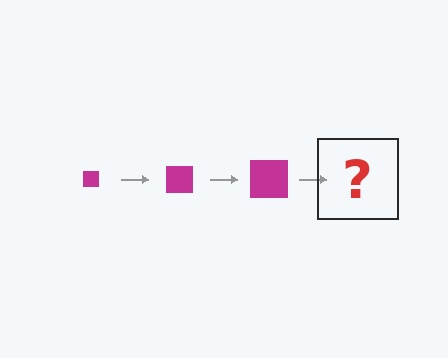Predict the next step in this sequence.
The next step is a magenta square, larger than the previous one.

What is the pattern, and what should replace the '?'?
The pattern is that the square gets progressively larger each step. The '?' should be a magenta square, larger than the previous one.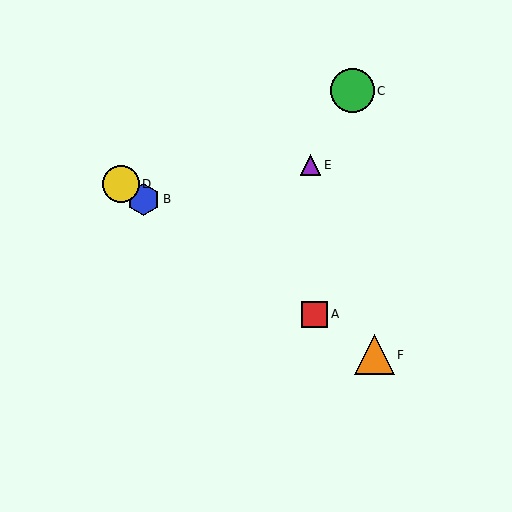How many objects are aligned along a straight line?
4 objects (A, B, D, F) are aligned along a straight line.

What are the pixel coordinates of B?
Object B is at (144, 199).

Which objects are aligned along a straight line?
Objects A, B, D, F are aligned along a straight line.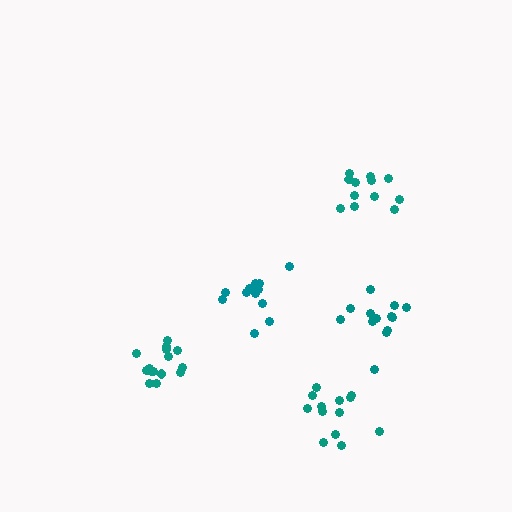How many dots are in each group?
Group 1: 13 dots, Group 2: 13 dots, Group 3: 12 dots, Group 4: 15 dots, Group 5: 13 dots (66 total).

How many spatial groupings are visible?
There are 5 spatial groupings.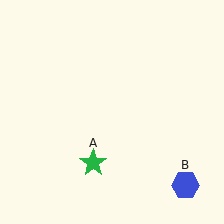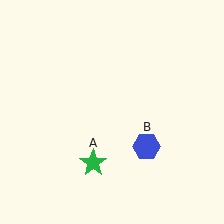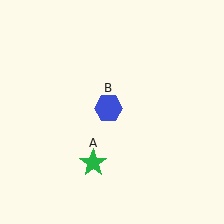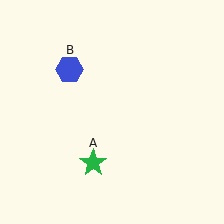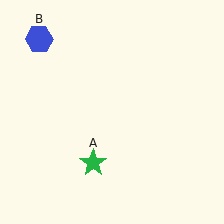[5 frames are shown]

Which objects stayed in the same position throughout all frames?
Green star (object A) remained stationary.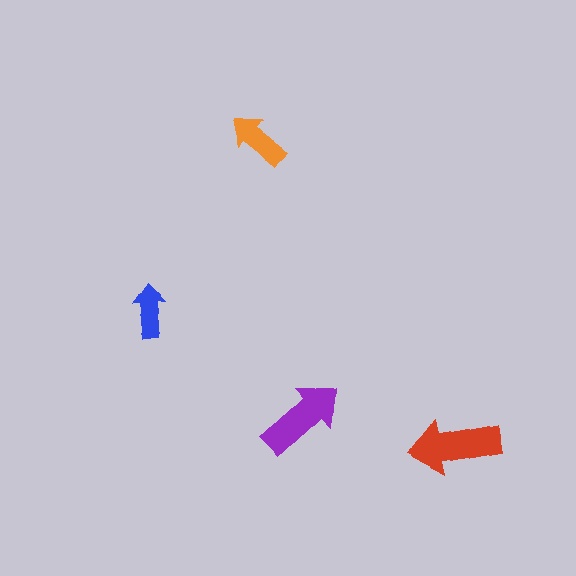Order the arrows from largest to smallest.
the red one, the purple one, the orange one, the blue one.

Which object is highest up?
The orange arrow is topmost.